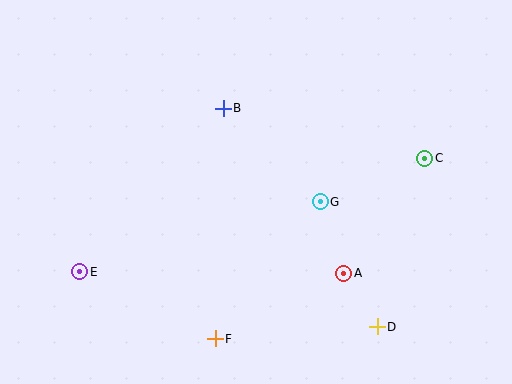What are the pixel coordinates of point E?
Point E is at (80, 272).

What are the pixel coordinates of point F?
Point F is at (215, 339).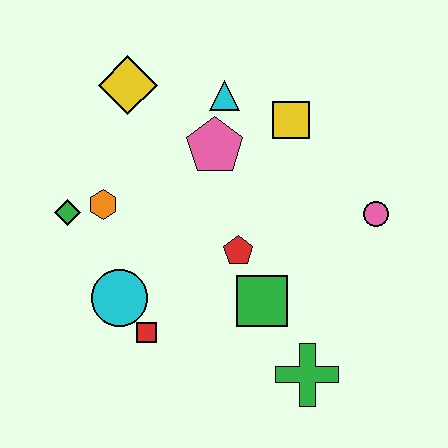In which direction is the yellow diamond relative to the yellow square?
The yellow diamond is to the left of the yellow square.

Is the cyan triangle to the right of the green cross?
No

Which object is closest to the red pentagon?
The green square is closest to the red pentagon.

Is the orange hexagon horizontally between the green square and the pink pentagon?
No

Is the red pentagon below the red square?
No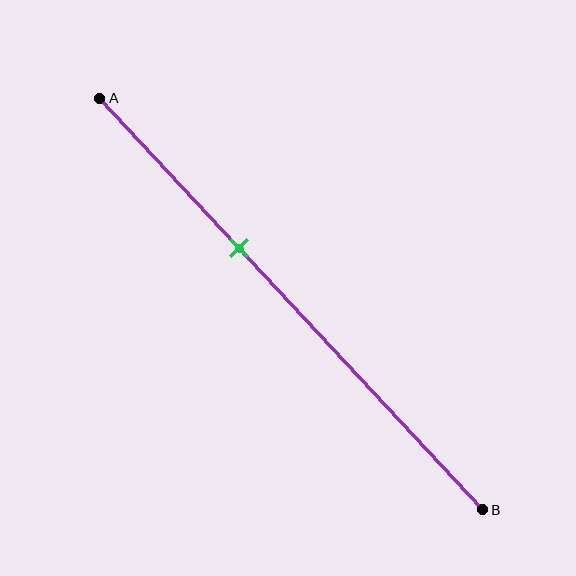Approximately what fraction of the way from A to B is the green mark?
The green mark is approximately 35% of the way from A to B.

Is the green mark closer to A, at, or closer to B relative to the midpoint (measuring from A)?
The green mark is closer to point A than the midpoint of segment AB.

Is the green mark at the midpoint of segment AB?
No, the mark is at about 35% from A, not at the 50% midpoint.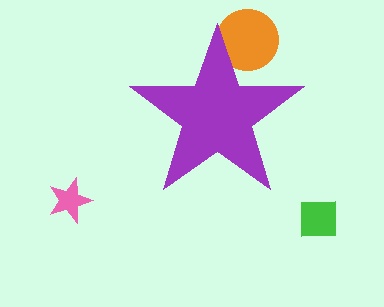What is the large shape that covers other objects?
A purple star.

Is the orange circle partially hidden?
Yes, the orange circle is partially hidden behind the purple star.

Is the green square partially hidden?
No, the green square is fully visible.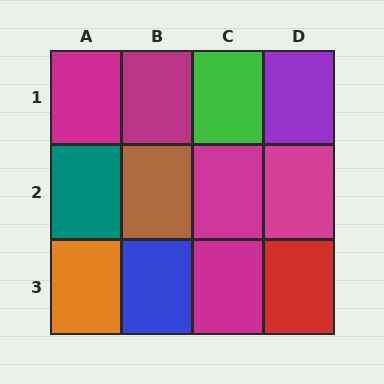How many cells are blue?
1 cell is blue.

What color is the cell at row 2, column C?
Magenta.